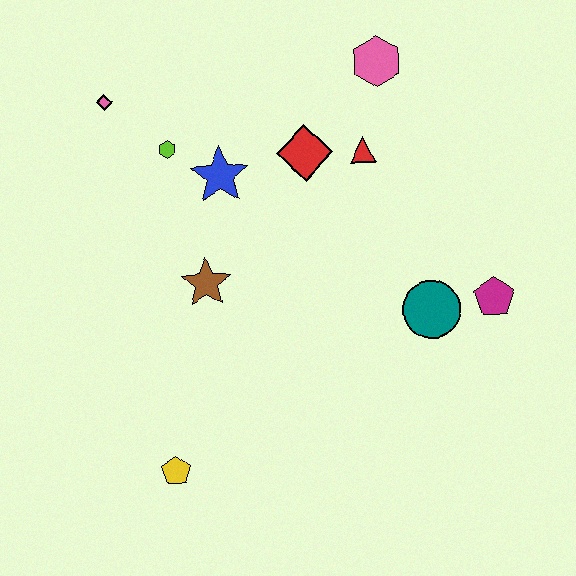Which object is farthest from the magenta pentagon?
The pink diamond is farthest from the magenta pentagon.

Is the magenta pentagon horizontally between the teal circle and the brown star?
No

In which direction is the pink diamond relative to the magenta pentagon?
The pink diamond is to the left of the magenta pentagon.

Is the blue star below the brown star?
No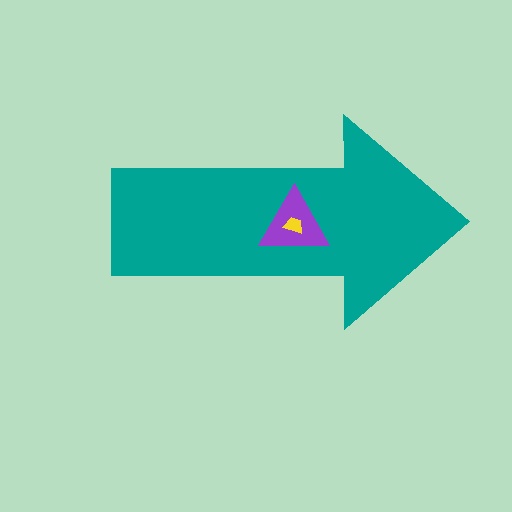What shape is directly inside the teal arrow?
The purple triangle.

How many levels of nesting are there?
3.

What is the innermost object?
The yellow trapezoid.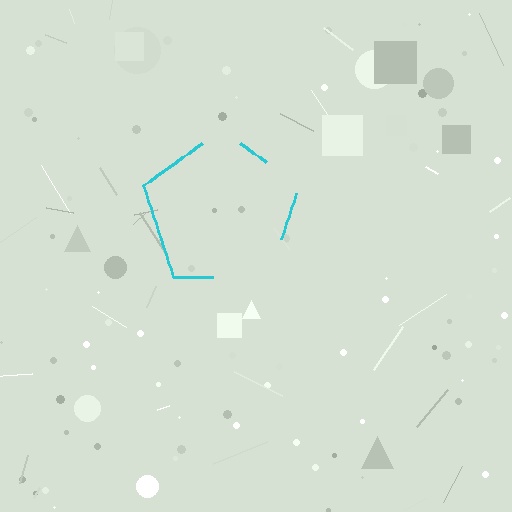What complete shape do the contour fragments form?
The contour fragments form a pentagon.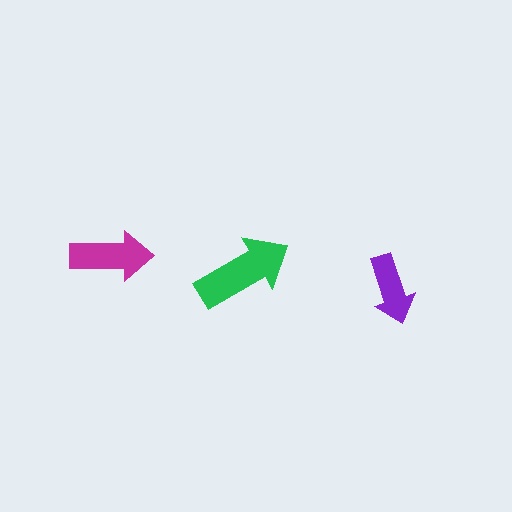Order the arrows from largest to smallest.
the green one, the magenta one, the purple one.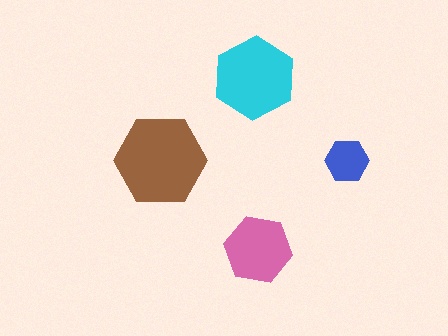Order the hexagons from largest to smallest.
the brown one, the cyan one, the pink one, the blue one.